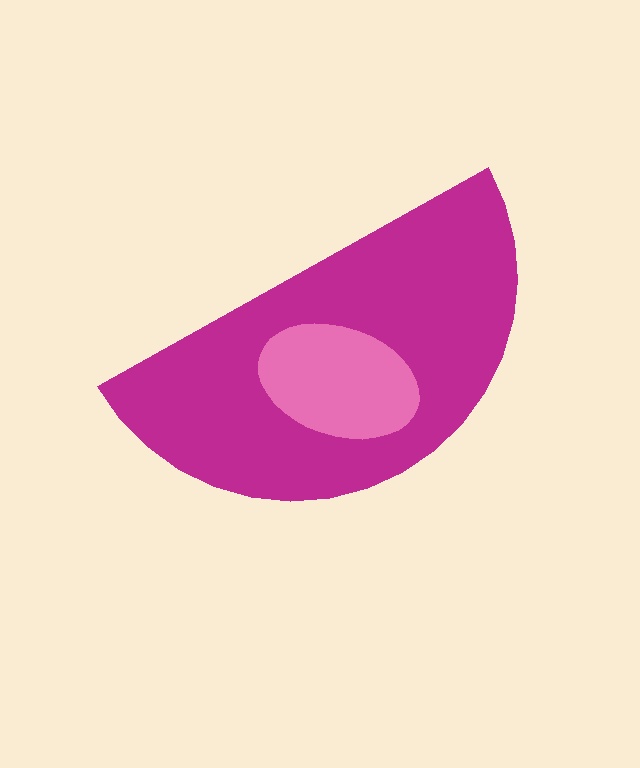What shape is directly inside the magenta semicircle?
The pink ellipse.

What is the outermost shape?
The magenta semicircle.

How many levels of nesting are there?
2.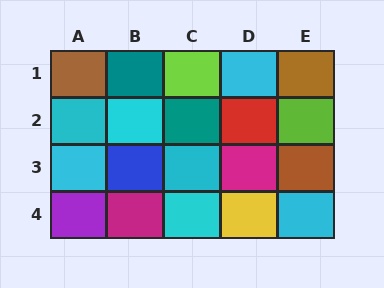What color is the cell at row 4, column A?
Purple.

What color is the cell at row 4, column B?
Magenta.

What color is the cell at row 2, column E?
Lime.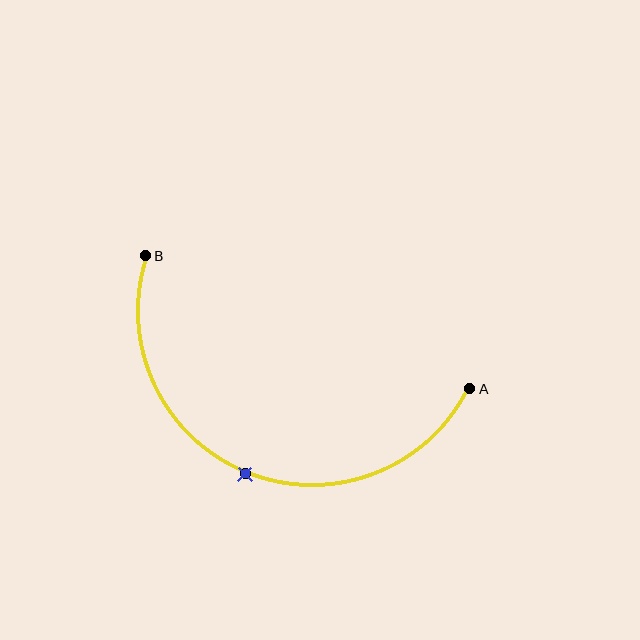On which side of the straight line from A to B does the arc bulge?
The arc bulges below the straight line connecting A and B.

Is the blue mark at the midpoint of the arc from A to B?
Yes. The blue mark lies on the arc at equal arc-length from both A and B — it is the arc midpoint.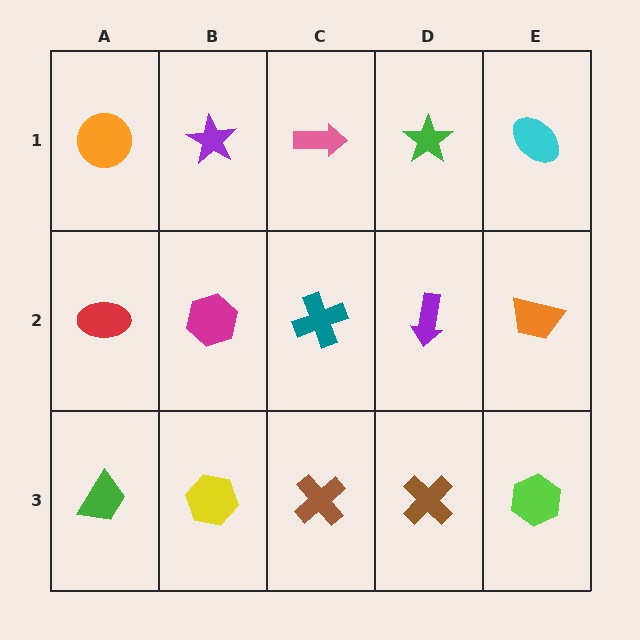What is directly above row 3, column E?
An orange trapezoid.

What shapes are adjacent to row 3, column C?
A teal cross (row 2, column C), a yellow hexagon (row 3, column B), a brown cross (row 3, column D).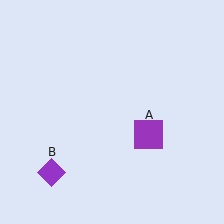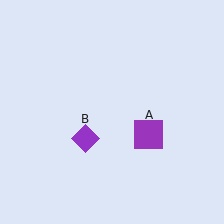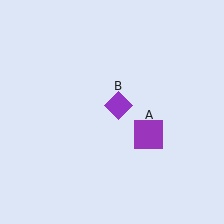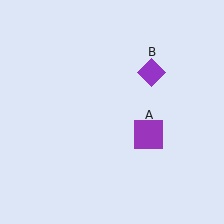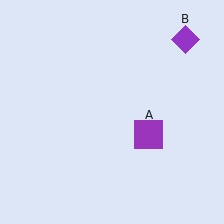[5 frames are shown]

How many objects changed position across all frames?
1 object changed position: purple diamond (object B).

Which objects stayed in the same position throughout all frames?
Purple square (object A) remained stationary.